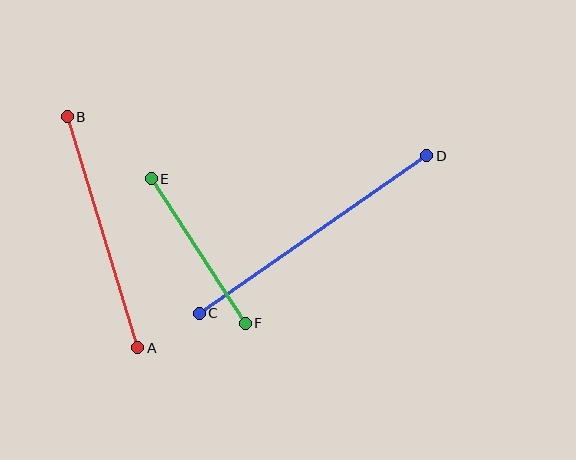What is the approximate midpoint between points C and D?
The midpoint is at approximately (313, 234) pixels.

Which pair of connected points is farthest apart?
Points C and D are farthest apart.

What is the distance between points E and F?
The distance is approximately 173 pixels.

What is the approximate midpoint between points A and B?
The midpoint is at approximately (103, 232) pixels.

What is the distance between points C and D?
The distance is approximately 276 pixels.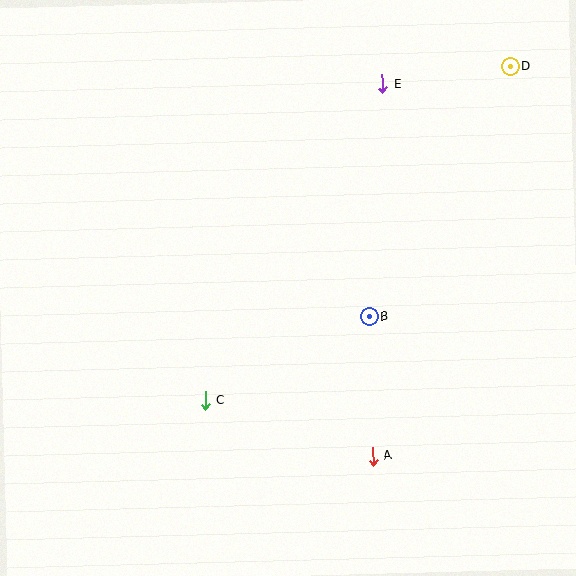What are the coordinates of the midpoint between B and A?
The midpoint between B and A is at (371, 386).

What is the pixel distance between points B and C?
The distance between B and C is 184 pixels.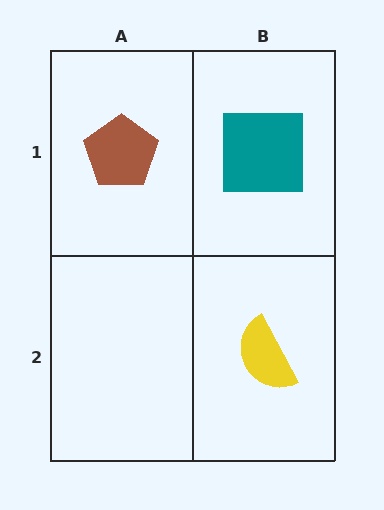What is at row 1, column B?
A teal square.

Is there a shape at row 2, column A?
No, that cell is empty.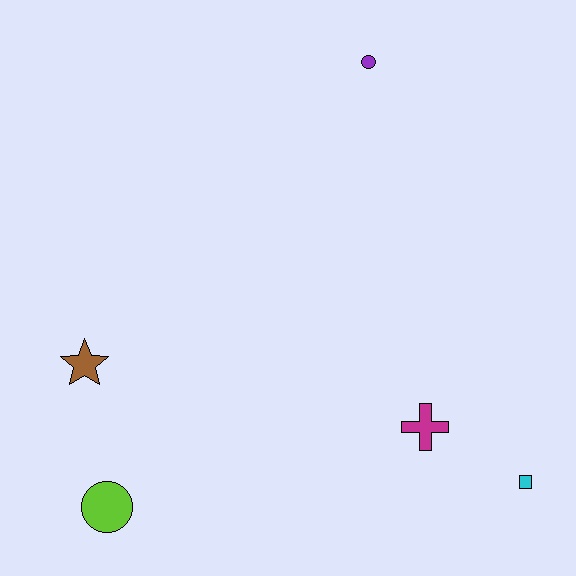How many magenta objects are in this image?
There is 1 magenta object.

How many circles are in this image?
There are 2 circles.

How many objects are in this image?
There are 5 objects.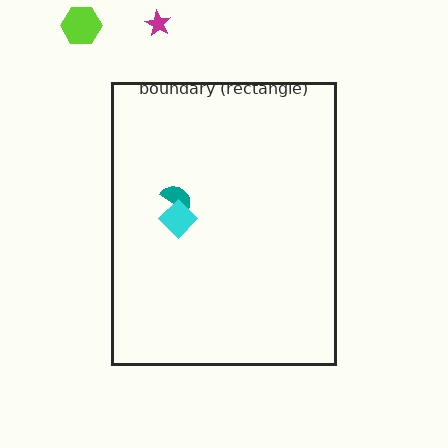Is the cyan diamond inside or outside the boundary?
Inside.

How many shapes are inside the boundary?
2 inside, 2 outside.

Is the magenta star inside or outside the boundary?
Outside.